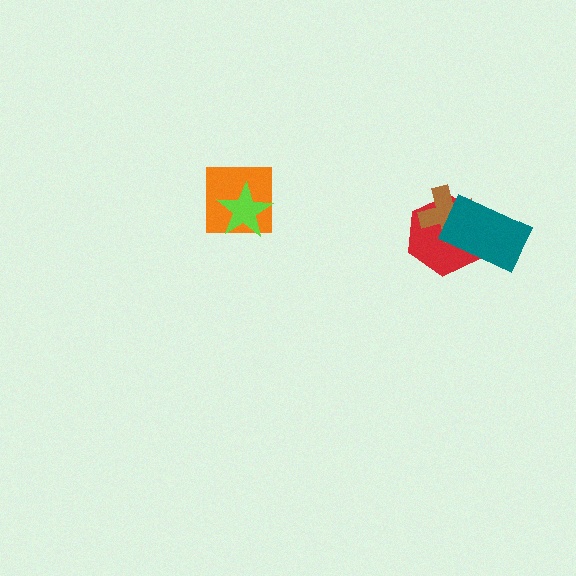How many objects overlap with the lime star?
1 object overlaps with the lime star.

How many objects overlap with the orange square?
1 object overlaps with the orange square.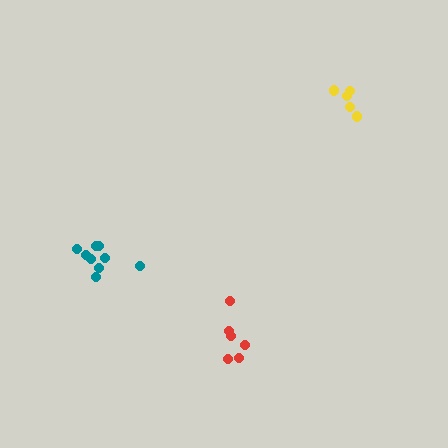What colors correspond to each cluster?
The clusters are colored: red, yellow, teal.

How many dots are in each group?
Group 1: 6 dots, Group 2: 5 dots, Group 3: 9 dots (20 total).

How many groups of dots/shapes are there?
There are 3 groups.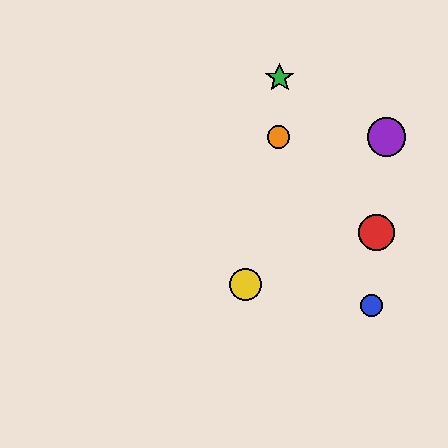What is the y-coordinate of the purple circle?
The purple circle is at y≈137.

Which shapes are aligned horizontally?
The purple circle, the orange circle are aligned horizontally.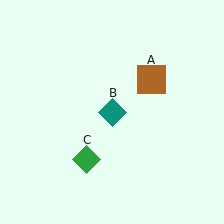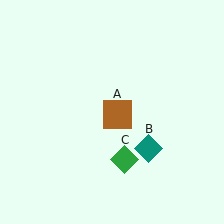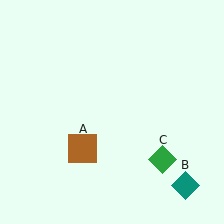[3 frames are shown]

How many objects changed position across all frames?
3 objects changed position: brown square (object A), teal diamond (object B), green diamond (object C).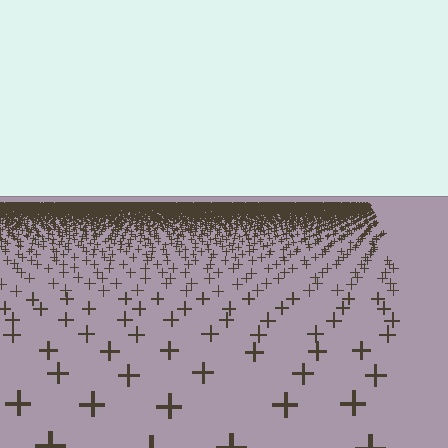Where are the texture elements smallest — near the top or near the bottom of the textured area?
Near the top.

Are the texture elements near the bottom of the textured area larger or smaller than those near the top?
Larger. Near the bottom, elements are closer to the viewer and appear at a bigger on-screen size.